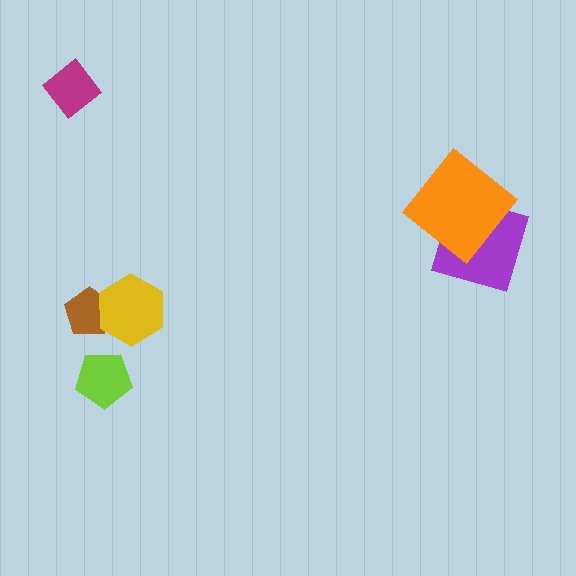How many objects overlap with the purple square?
1 object overlaps with the purple square.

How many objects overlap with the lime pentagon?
0 objects overlap with the lime pentagon.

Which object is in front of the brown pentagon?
The yellow hexagon is in front of the brown pentagon.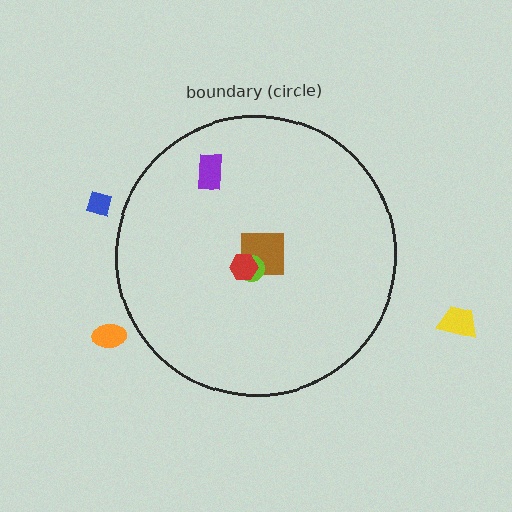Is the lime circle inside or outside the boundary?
Inside.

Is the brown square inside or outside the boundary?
Inside.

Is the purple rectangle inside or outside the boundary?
Inside.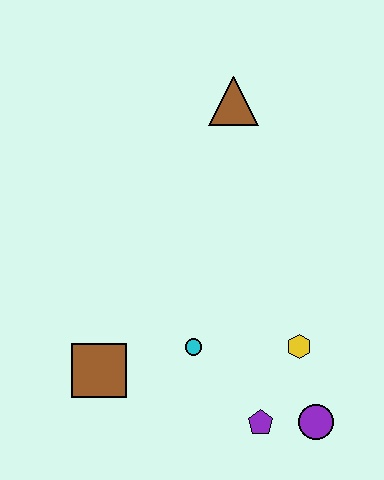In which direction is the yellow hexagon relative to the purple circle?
The yellow hexagon is above the purple circle.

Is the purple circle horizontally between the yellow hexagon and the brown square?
No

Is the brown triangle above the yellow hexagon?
Yes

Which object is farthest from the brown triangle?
The purple circle is farthest from the brown triangle.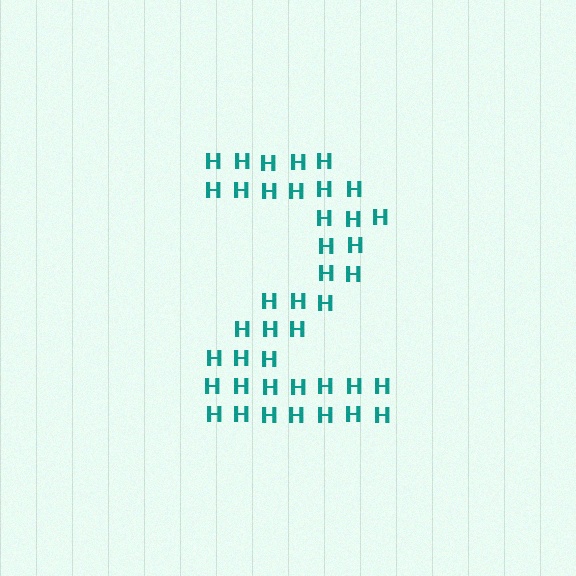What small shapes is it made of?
It is made of small letter H's.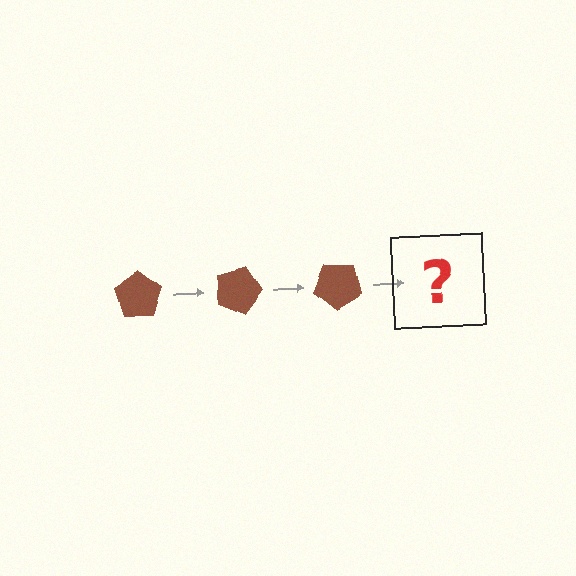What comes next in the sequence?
The next element should be a brown pentagon rotated 60 degrees.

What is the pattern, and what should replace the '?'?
The pattern is that the pentagon rotates 20 degrees each step. The '?' should be a brown pentagon rotated 60 degrees.